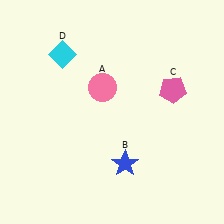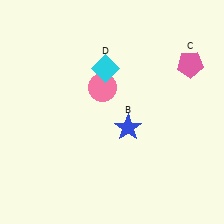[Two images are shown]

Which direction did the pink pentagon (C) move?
The pink pentagon (C) moved up.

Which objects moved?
The objects that moved are: the blue star (B), the pink pentagon (C), the cyan diamond (D).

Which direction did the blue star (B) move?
The blue star (B) moved up.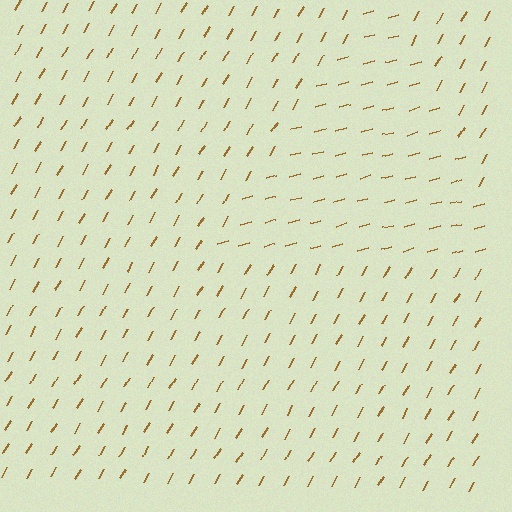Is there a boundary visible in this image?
Yes, there is a texture boundary formed by a change in line orientation.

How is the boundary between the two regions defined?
The boundary is defined purely by a change in line orientation (approximately 45 degrees difference). All lines are the same color and thickness.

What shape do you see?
I see a triangle.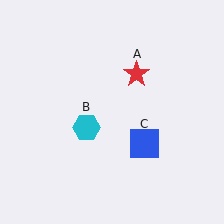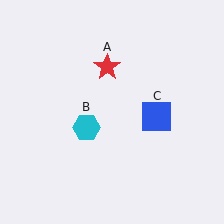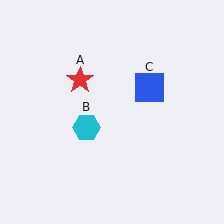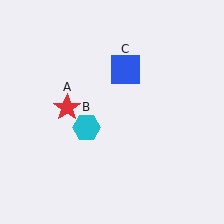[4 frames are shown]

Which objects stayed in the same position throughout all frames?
Cyan hexagon (object B) remained stationary.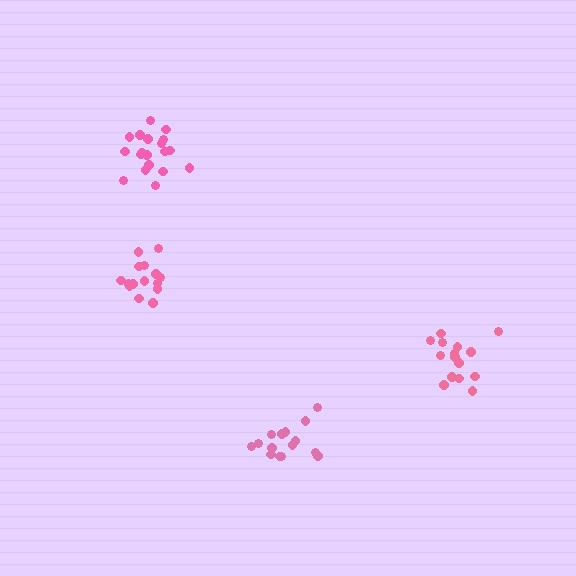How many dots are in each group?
Group 1: 15 dots, Group 2: 19 dots, Group 3: 15 dots, Group 4: 15 dots (64 total).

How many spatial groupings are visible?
There are 4 spatial groupings.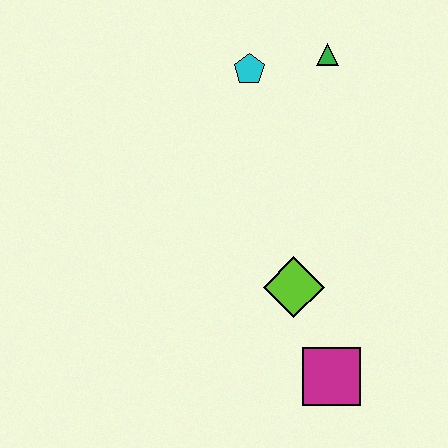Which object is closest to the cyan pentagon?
The green triangle is closest to the cyan pentagon.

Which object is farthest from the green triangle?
The magenta square is farthest from the green triangle.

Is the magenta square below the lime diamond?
Yes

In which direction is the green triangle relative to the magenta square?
The green triangle is above the magenta square.